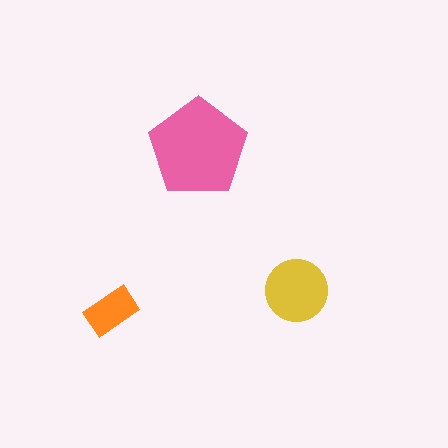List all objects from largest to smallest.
The pink pentagon, the yellow circle, the orange rectangle.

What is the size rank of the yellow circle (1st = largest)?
2nd.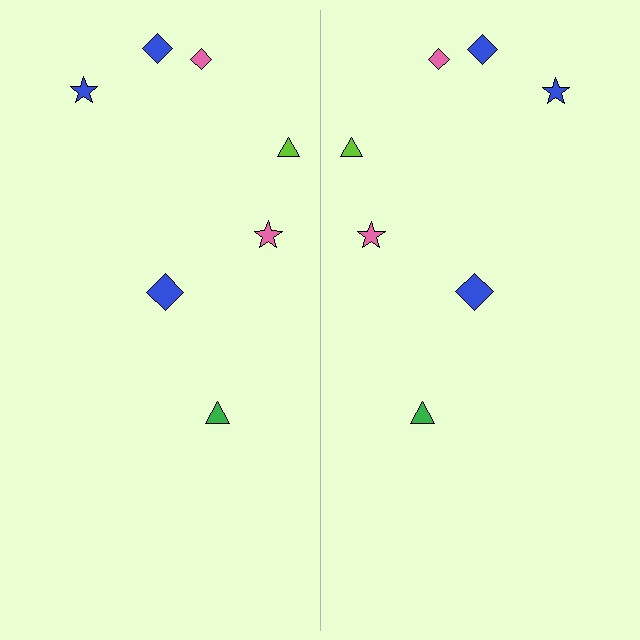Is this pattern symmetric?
Yes, this pattern has bilateral (reflection) symmetry.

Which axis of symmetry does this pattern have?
The pattern has a vertical axis of symmetry running through the center of the image.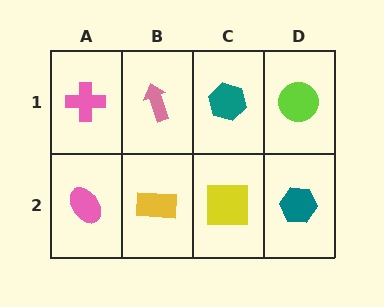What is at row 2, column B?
A yellow rectangle.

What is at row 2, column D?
A teal hexagon.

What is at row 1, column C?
A teal hexagon.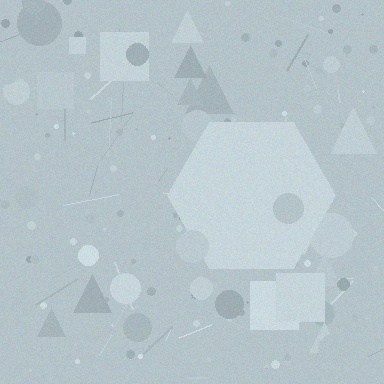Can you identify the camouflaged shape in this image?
The camouflaged shape is a hexagon.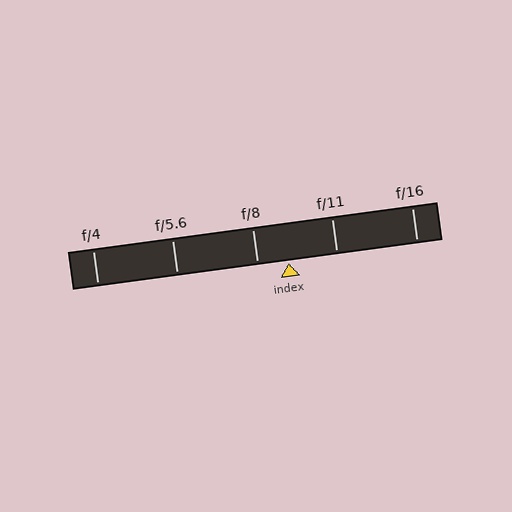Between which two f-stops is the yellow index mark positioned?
The index mark is between f/8 and f/11.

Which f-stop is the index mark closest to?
The index mark is closest to f/8.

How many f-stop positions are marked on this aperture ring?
There are 5 f-stop positions marked.